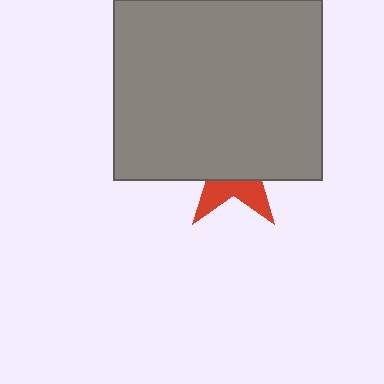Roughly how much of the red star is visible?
A small part of it is visible (roughly 31%).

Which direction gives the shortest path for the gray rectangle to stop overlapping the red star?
Moving up gives the shortest separation.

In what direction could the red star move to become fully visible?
The red star could move down. That would shift it out from behind the gray rectangle entirely.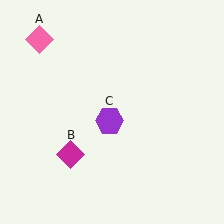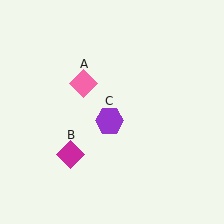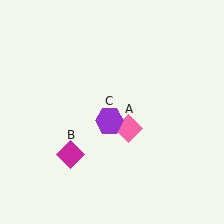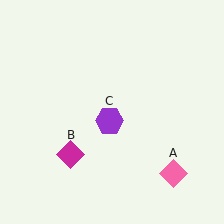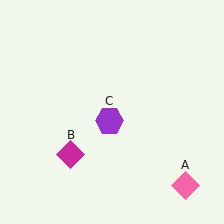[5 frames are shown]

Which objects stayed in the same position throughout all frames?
Magenta diamond (object B) and purple hexagon (object C) remained stationary.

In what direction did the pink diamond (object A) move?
The pink diamond (object A) moved down and to the right.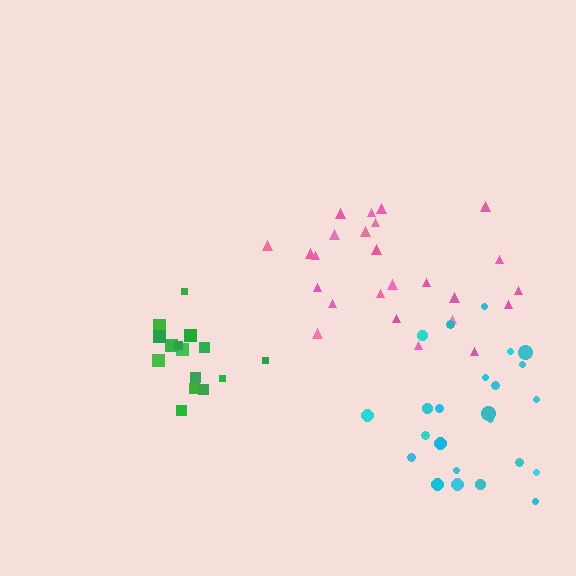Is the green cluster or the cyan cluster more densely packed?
Green.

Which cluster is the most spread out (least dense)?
Pink.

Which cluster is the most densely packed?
Green.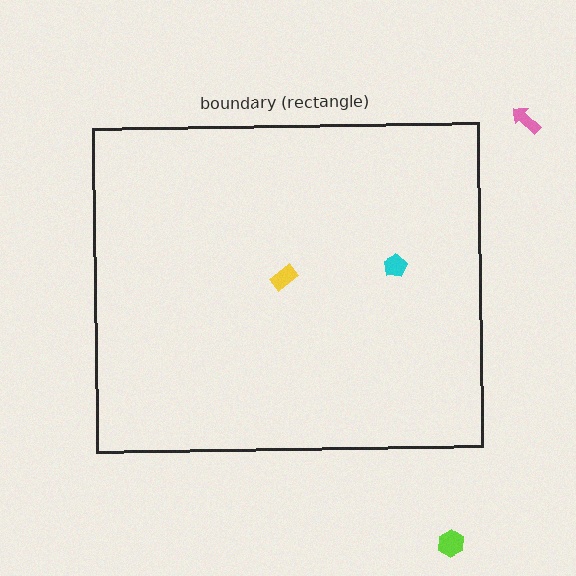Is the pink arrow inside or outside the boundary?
Outside.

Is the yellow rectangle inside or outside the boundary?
Inside.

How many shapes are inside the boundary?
2 inside, 2 outside.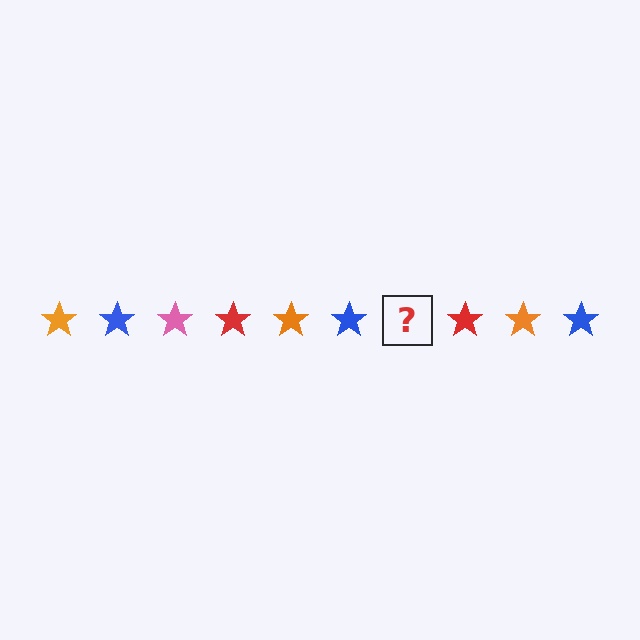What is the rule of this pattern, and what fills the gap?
The rule is that the pattern cycles through orange, blue, pink, red stars. The gap should be filled with a pink star.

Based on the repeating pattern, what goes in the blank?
The blank should be a pink star.